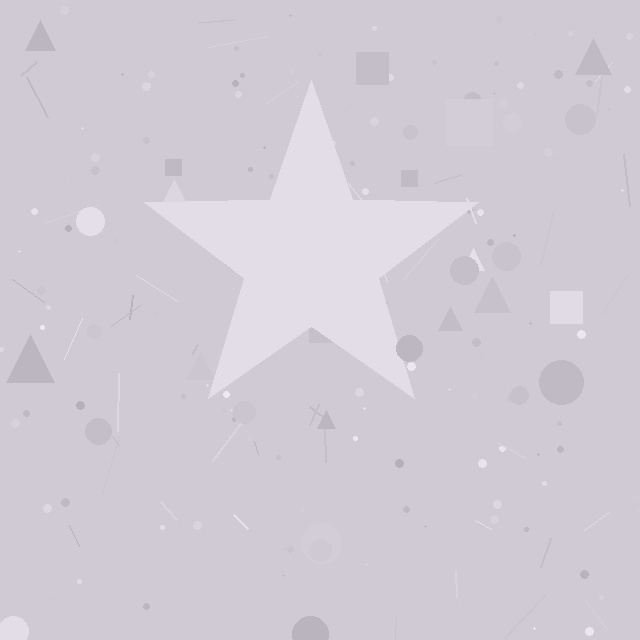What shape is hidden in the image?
A star is hidden in the image.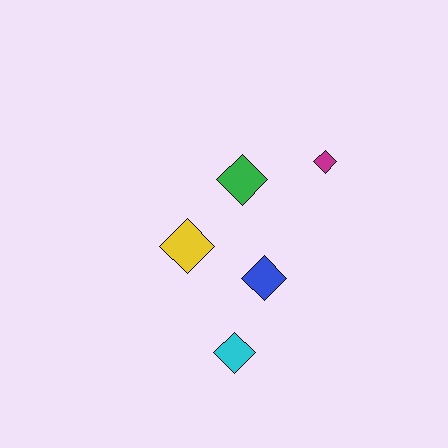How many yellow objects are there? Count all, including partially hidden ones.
There is 1 yellow object.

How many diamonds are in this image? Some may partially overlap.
There are 5 diamonds.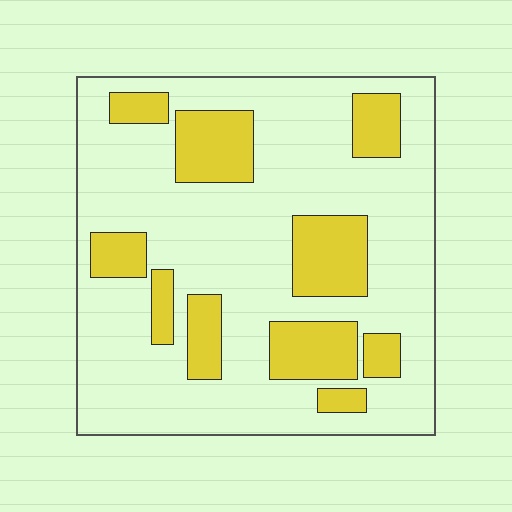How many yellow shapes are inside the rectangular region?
10.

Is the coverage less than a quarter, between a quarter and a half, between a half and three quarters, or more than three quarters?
Between a quarter and a half.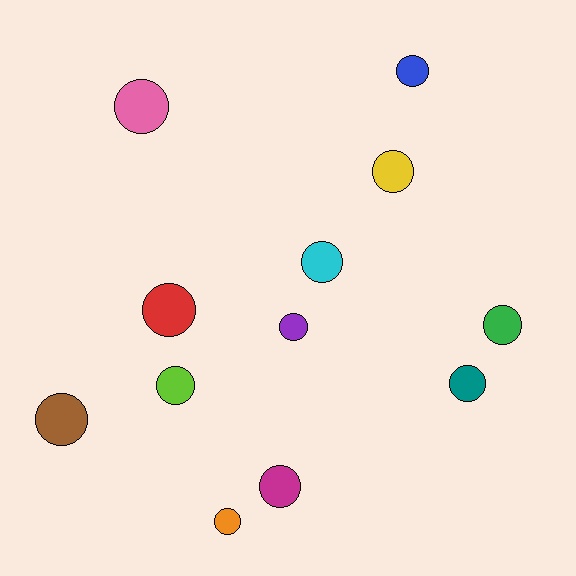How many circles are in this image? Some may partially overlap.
There are 12 circles.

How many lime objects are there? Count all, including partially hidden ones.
There is 1 lime object.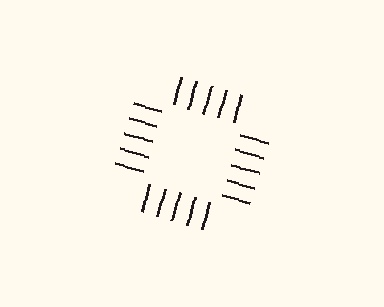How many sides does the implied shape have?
4 sides — the line-ends trace a square.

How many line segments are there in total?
20 — 5 along each of the 4 edges.